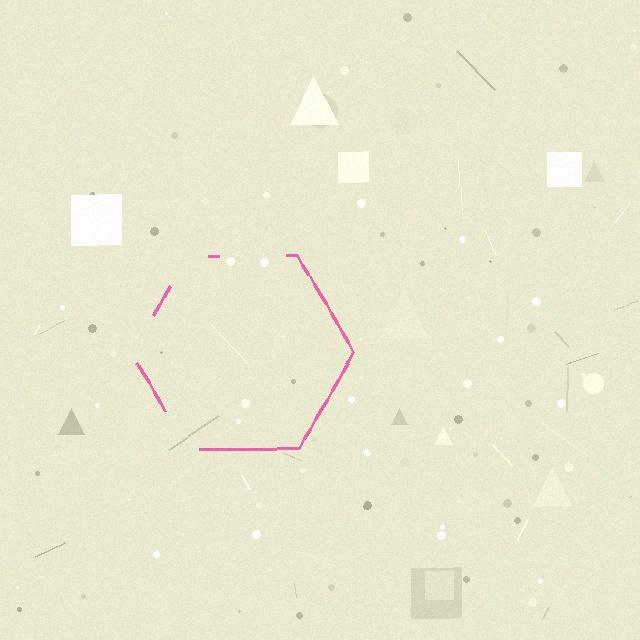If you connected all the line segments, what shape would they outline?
They would outline a hexagon.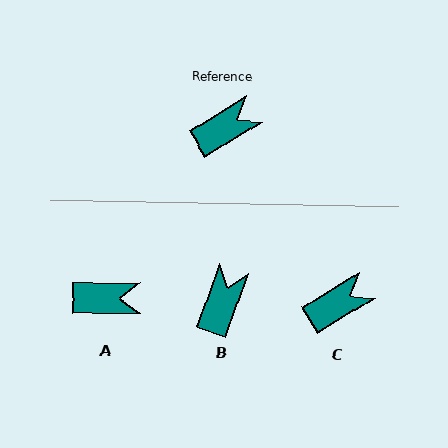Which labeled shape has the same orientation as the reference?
C.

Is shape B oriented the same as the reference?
No, it is off by about 39 degrees.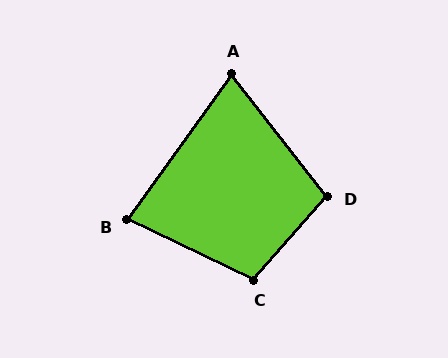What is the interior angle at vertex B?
Approximately 80 degrees (acute).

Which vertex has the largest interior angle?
C, at approximately 106 degrees.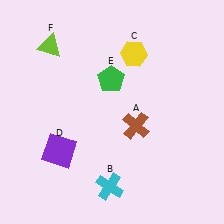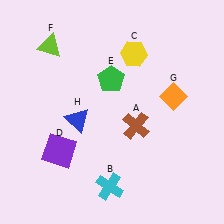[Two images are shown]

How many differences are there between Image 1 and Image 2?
There are 2 differences between the two images.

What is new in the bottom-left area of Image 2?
A blue triangle (H) was added in the bottom-left area of Image 2.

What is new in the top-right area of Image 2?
An orange diamond (G) was added in the top-right area of Image 2.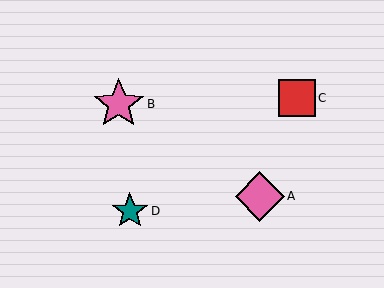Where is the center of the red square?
The center of the red square is at (297, 98).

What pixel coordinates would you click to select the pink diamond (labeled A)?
Click at (260, 196) to select the pink diamond A.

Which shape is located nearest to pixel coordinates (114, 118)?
The pink star (labeled B) at (119, 104) is nearest to that location.